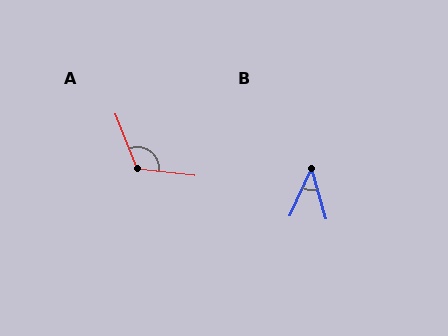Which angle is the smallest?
B, at approximately 39 degrees.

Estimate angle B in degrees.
Approximately 39 degrees.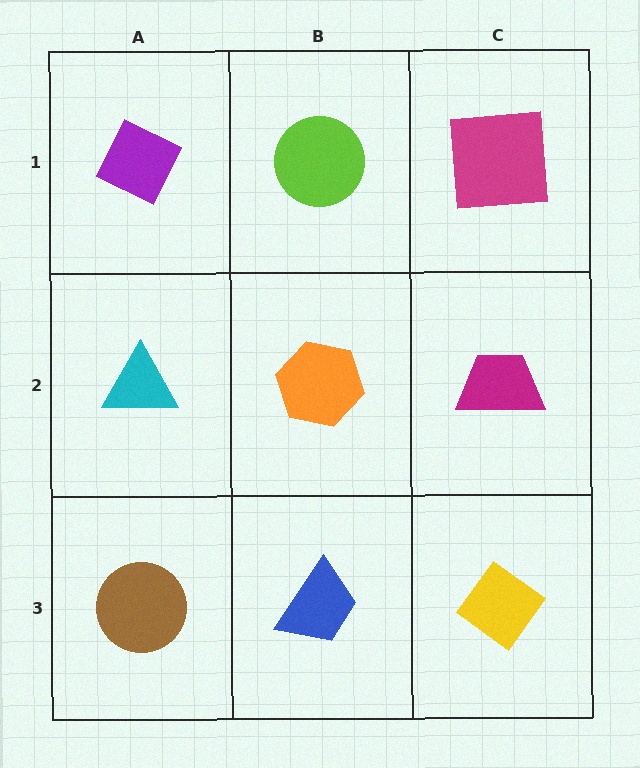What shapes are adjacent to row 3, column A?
A cyan triangle (row 2, column A), a blue trapezoid (row 3, column B).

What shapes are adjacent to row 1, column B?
An orange hexagon (row 2, column B), a purple diamond (row 1, column A), a magenta square (row 1, column C).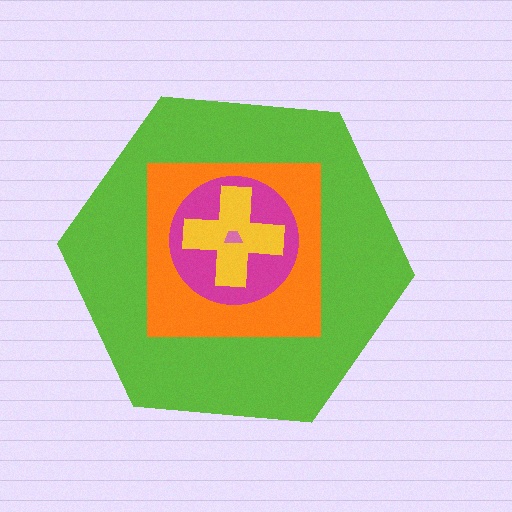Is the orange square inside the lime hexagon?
Yes.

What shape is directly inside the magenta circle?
The yellow cross.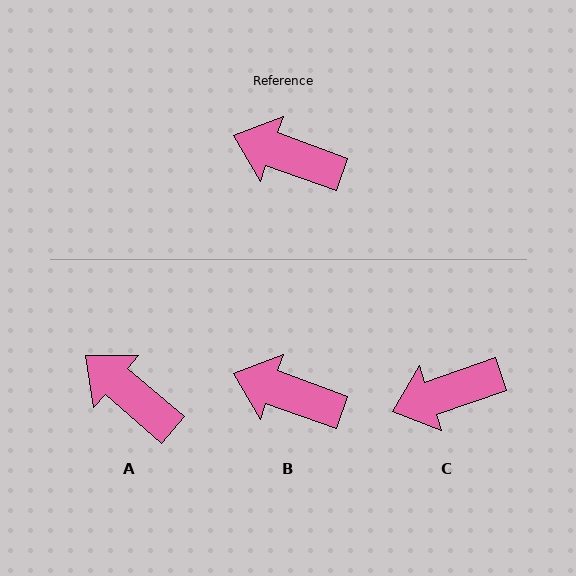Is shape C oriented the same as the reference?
No, it is off by about 39 degrees.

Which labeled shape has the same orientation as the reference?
B.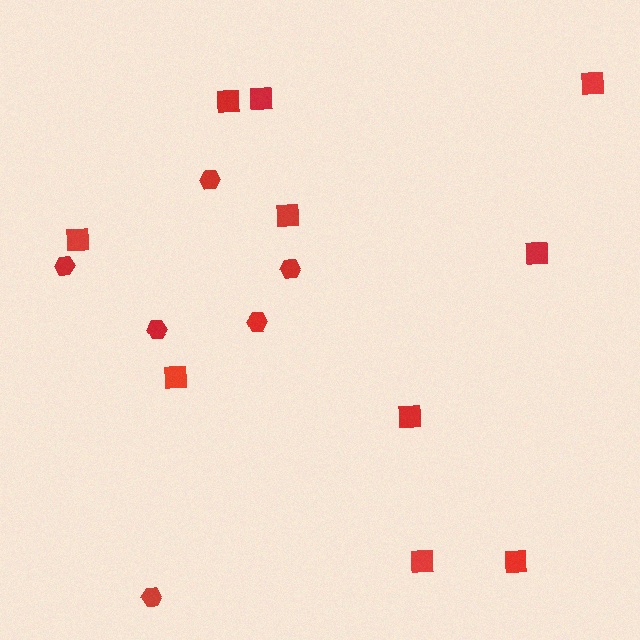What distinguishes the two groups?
There are 2 groups: one group of hexagons (6) and one group of squares (10).